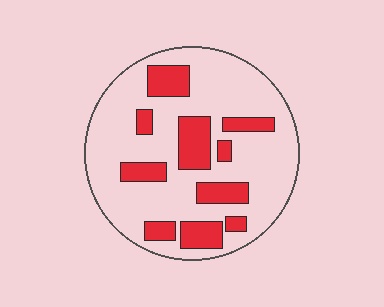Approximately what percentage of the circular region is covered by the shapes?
Approximately 25%.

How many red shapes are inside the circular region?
10.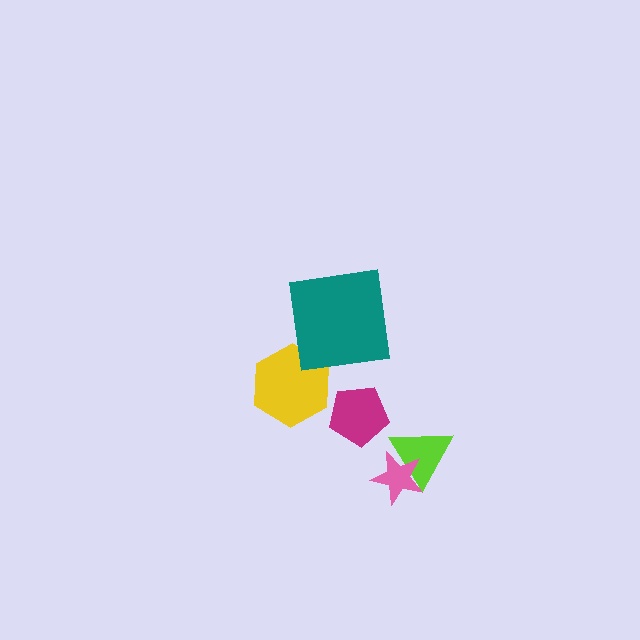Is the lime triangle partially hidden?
Yes, it is partially covered by another shape.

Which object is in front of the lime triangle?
The pink star is in front of the lime triangle.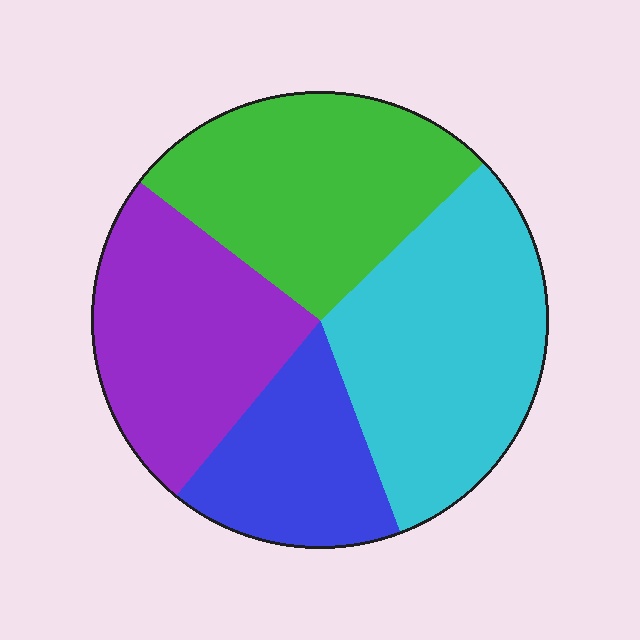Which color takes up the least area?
Blue, at roughly 15%.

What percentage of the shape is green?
Green takes up about one quarter (1/4) of the shape.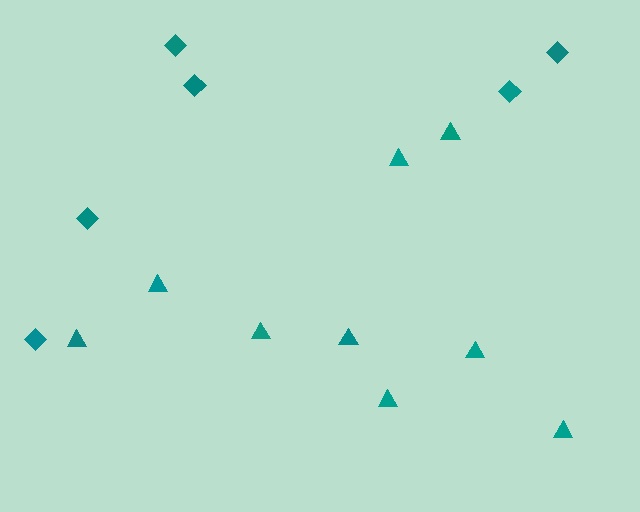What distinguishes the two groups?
There are 2 groups: one group of diamonds (6) and one group of triangles (9).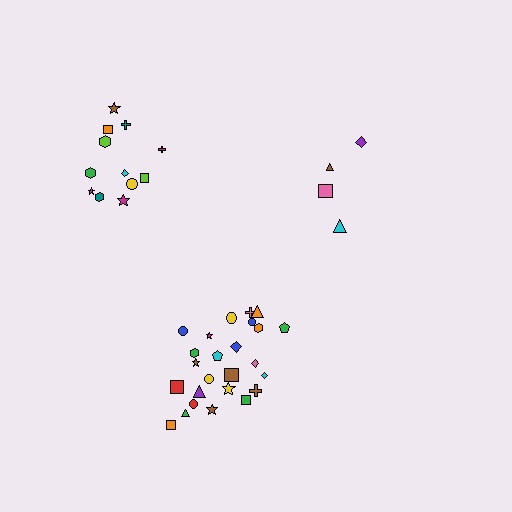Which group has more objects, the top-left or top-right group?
The top-left group.